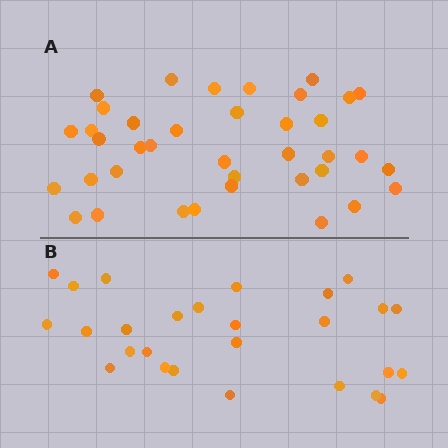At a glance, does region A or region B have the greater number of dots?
Region A (the top region) has more dots.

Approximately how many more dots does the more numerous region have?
Region A has roughly 12 or so more dots than region B.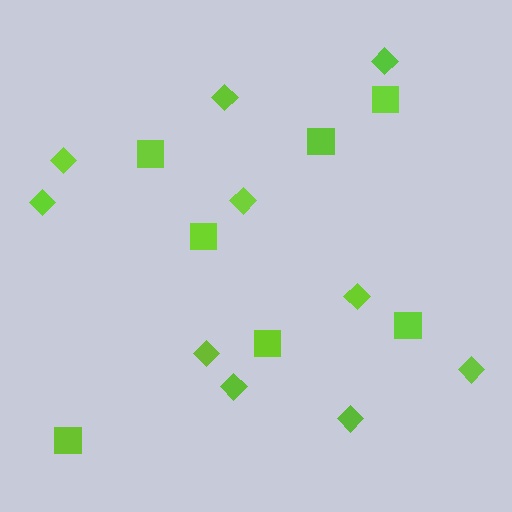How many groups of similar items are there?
There are 2 groups: one group of squares (7) and one group of diamonds (10).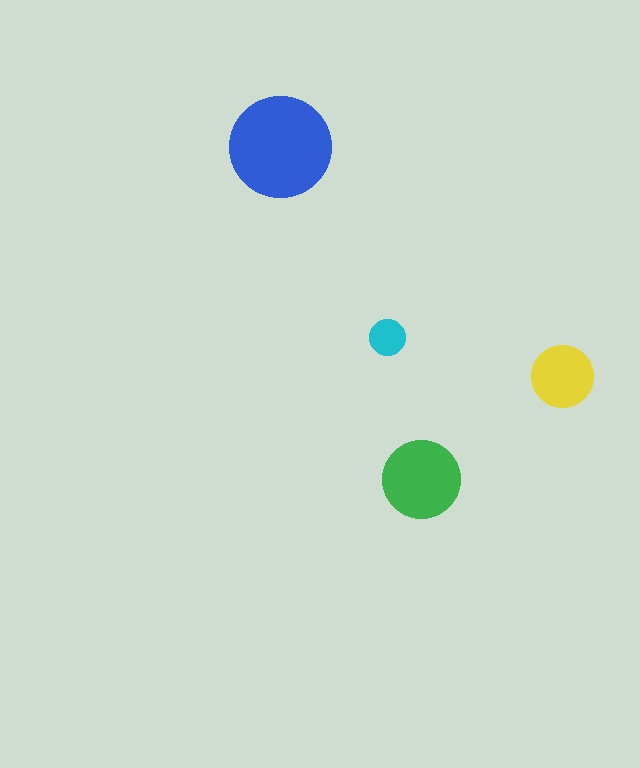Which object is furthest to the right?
The yellow circle is rightmost.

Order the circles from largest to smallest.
the blue one, the green one, the yellow one, the cyan one.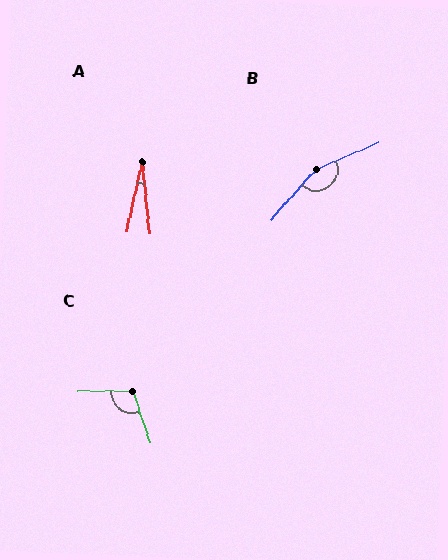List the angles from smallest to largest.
A (18°), C (108°), B (154°).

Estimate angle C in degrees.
Approximately 108 degrees.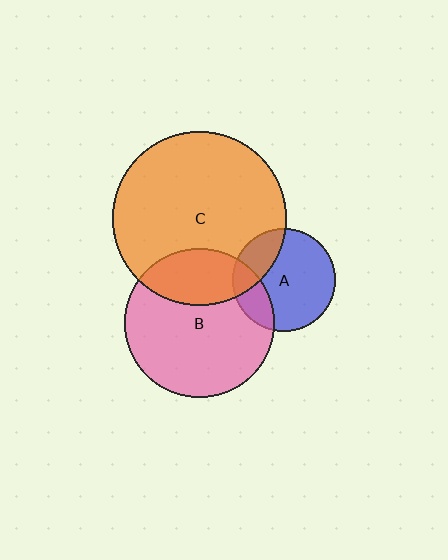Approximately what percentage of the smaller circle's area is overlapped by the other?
Approximately 20%.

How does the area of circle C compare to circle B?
Approximately 1.4 times.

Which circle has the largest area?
Circle C (orange).